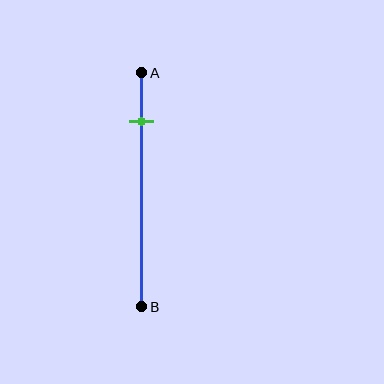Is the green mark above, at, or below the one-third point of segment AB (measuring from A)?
The green mark is above the one-third point of segment AB.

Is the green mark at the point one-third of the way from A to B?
No, the mark is at about 20% from A, not at the 33% one-third point.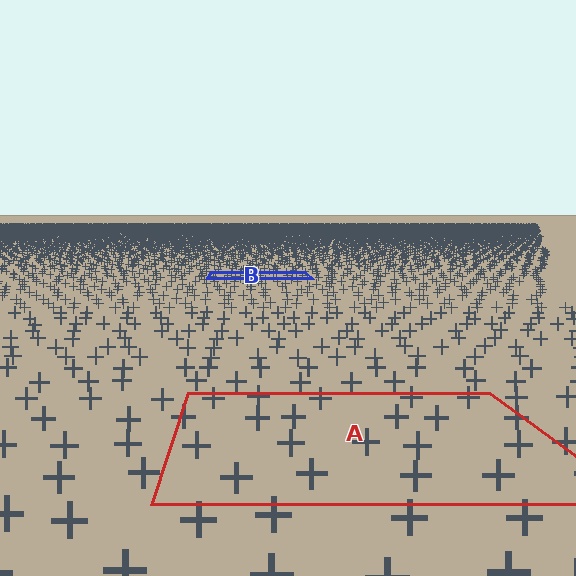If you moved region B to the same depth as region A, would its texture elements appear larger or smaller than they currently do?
They would appear larger. At a closer depth, the same texture elements are projected at a bigger on-screen size.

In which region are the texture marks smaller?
The texture marks are smaller in region B, because it is farther away.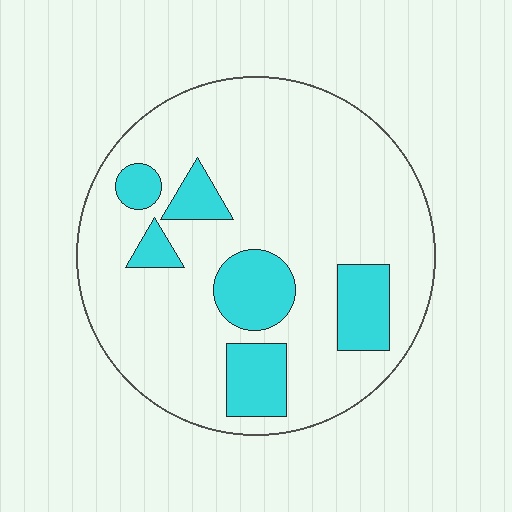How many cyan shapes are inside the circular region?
6.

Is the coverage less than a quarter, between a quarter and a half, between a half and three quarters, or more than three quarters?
Less than a quarter.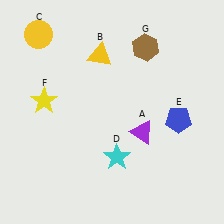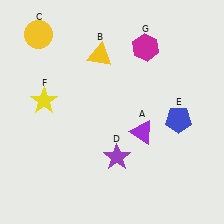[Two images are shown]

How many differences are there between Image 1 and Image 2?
There are 2 differences between the two images.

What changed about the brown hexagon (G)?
In Image 1, G is brown. In Image 2, it changed to magenta.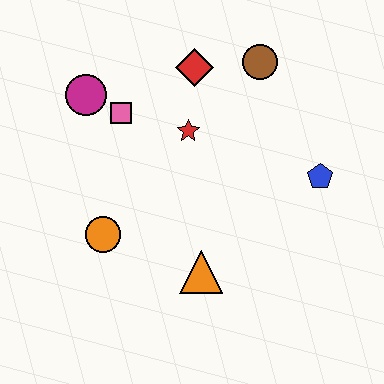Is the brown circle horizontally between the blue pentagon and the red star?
Yes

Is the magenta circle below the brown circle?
Yes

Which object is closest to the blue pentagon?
The brown circle is closest to the blue pentagon.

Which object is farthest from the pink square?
The blue pentagon is farthest from the pink square.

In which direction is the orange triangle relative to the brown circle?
The orange triangle is below the brown circle.